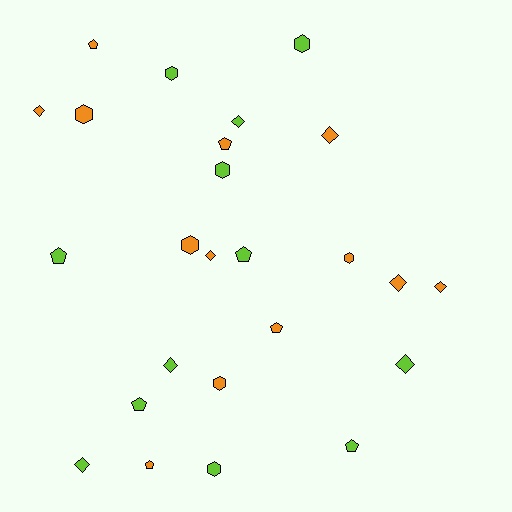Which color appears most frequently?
Orange, with 13 objects.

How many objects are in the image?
There are 25 objects.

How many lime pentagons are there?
There are 4 lime pentagons.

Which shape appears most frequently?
Diamond, with 9 objects.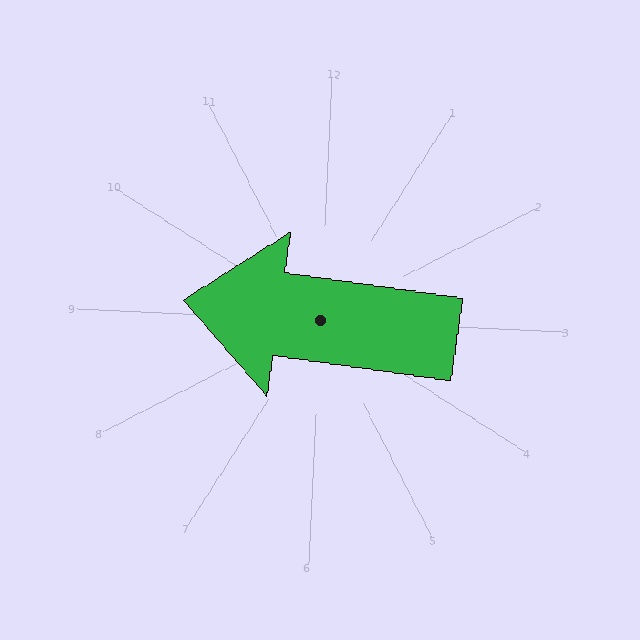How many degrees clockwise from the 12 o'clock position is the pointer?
Approximately 275 degrees.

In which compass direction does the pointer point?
West.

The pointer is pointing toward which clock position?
Roughly 9 o'clock.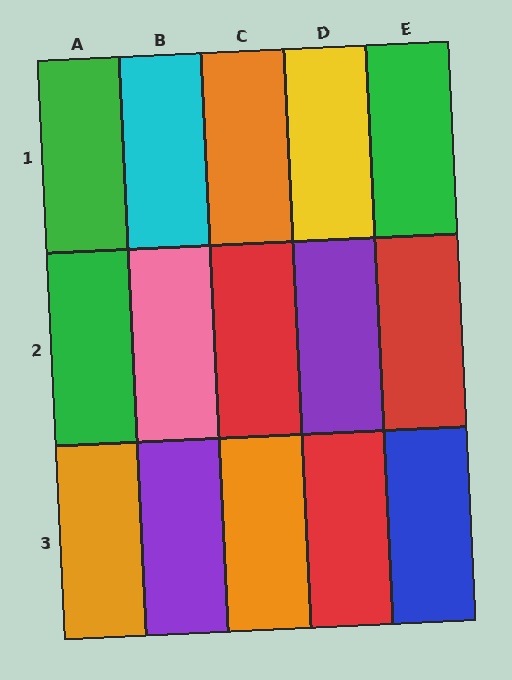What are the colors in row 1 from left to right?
Green, cyan, orange, yellow, green.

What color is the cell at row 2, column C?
Red.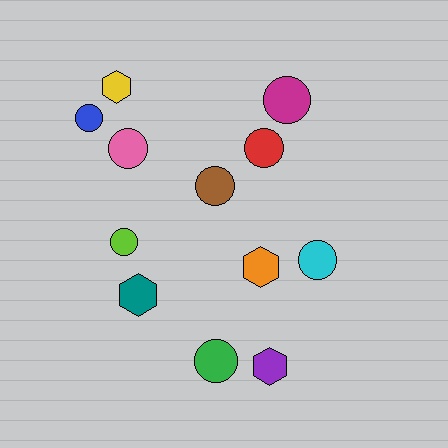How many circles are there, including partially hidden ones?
There are 8 circles.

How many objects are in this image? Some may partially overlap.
There are 12 objects.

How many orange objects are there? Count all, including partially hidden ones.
There is 1 orange object.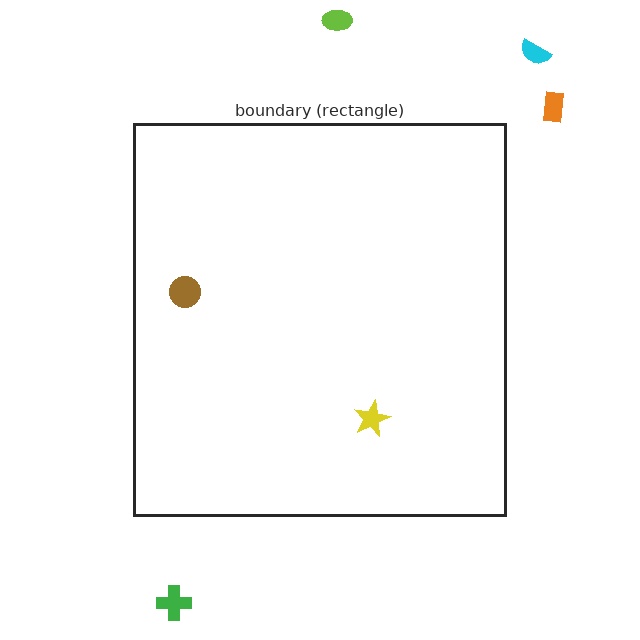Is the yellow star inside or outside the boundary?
Inside.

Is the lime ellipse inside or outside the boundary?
Outside.